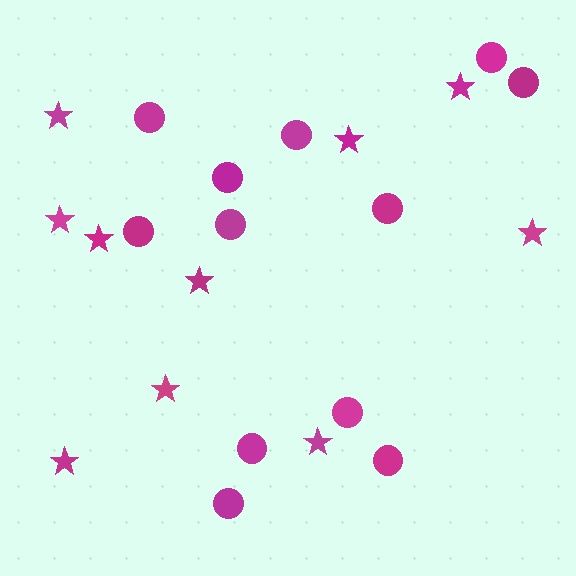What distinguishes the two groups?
There are 2 groups: one group of stars (10) and one group of circles (12).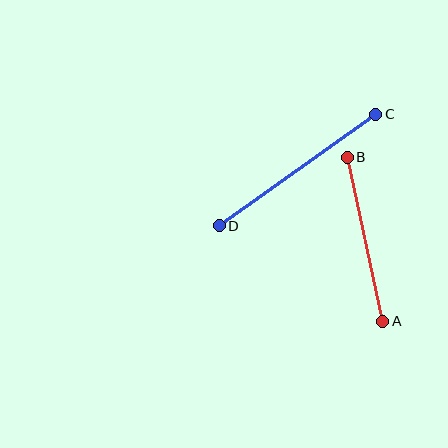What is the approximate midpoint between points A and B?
The midpoint is at approximately (365, 239) pixels.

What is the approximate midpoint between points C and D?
The midpoint is at approximately (298, 170) pixels.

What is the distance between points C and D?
The distance is approximately 192 pixels.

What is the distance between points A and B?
The distance is approximately 168 pixels.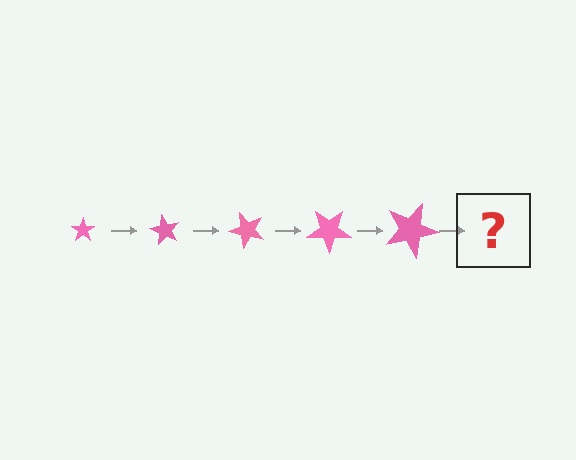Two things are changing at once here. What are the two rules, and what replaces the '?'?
The two rules are that the star grows larger each step and it rotates 60 degrees each step. The '?' should be a star, larger than the previous one and rotated 300 degrees from the start.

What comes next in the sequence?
The next element should be a star, larger than the previous one and rotated 300 degrees from the start.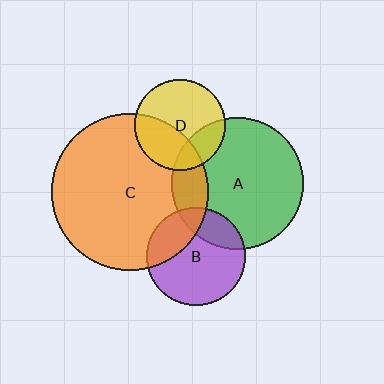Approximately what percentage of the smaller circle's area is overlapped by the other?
Approximately 20%.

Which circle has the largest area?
Circle C (orange).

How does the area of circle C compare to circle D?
Approximately 3.0 times.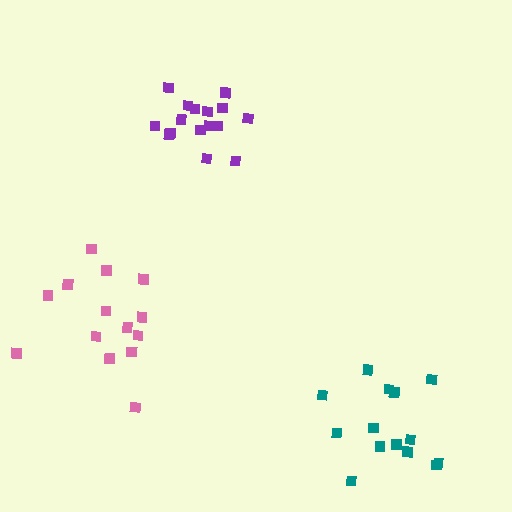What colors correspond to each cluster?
The clusters are colored: teal, purple, pink.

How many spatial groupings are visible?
There are 3 spatial groupings.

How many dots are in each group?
Group 1: 14 dots, Group 2: 16 dots, Group 3: 15 dots (45 total).